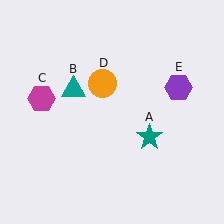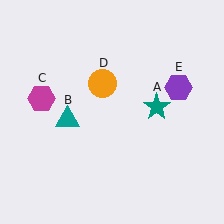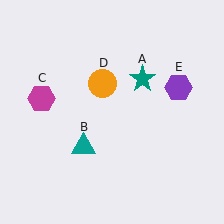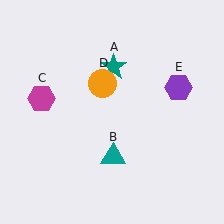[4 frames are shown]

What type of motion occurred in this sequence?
The teal star (object A), teal triangle (object B) rotated counterclockwise around the center of the scene.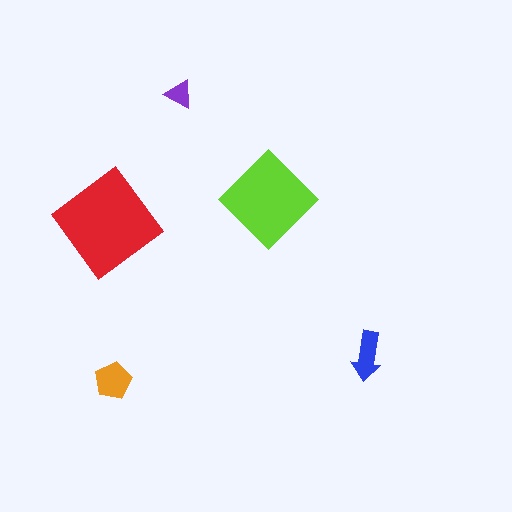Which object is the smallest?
The purple triangle.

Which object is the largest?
The red diamond.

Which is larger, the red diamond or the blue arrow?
The red diamond.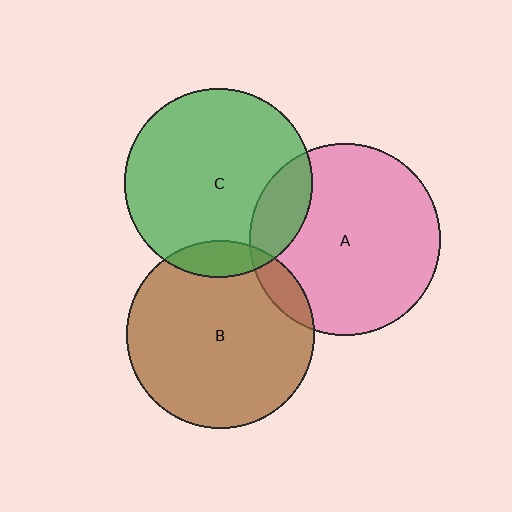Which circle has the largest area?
Circle A (pink).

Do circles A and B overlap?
Yes.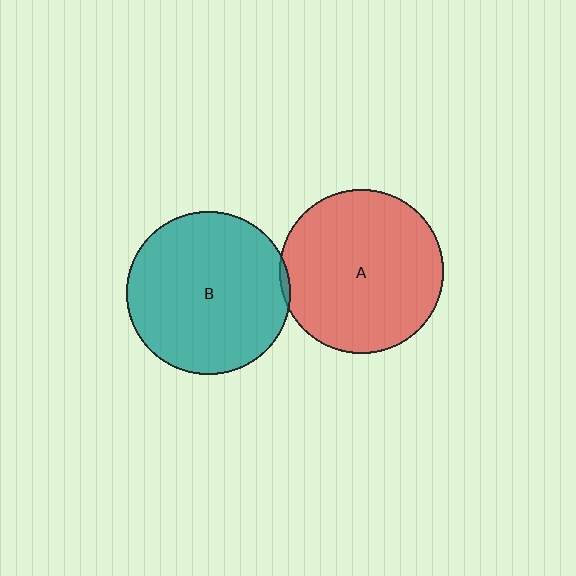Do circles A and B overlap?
Yes.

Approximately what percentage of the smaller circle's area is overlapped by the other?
Approximately 5%.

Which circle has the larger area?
Circle A (red).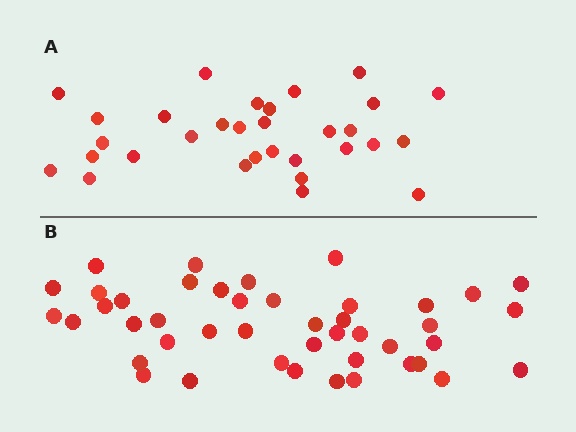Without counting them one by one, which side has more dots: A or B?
Region B (the bottom region) has more dots.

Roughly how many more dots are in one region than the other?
Region B has approximately 15 more dots than region A.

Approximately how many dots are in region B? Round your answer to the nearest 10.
About 40 dots. (The exact count is 44, which rounds to 40.)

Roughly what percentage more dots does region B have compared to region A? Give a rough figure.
About 40% more.